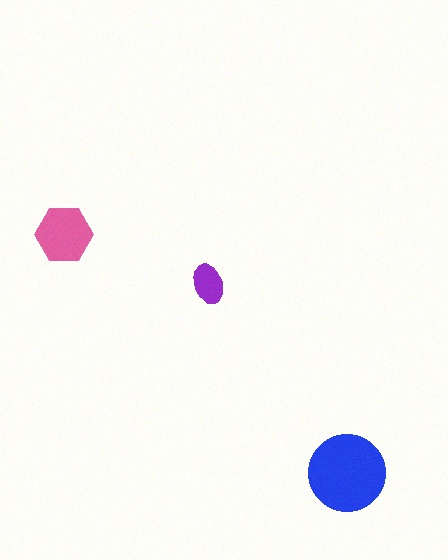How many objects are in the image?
There are 3 objects in the image.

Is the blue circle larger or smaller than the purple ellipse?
Larger.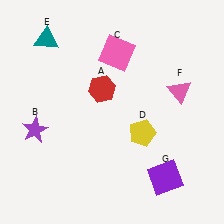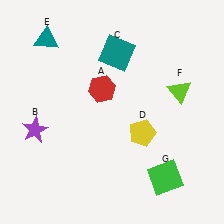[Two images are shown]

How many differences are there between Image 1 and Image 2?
There are 3 differences between the two images.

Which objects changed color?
C changed from pink to teal. F changed from pink to lime. G changed from purple to green.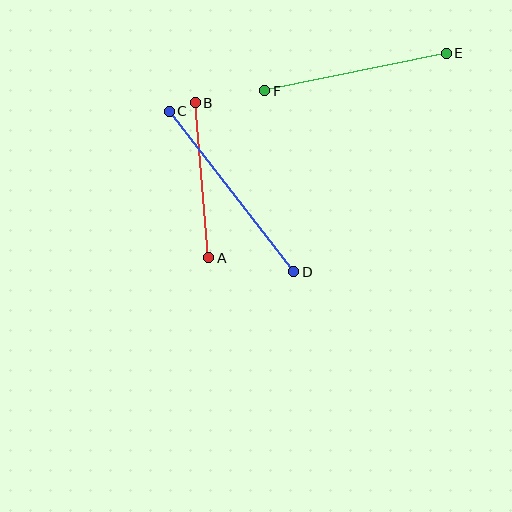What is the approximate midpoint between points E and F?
The midpoint is at approximately (355, 72) pixels.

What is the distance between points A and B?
The distance is approximately 155 pixels.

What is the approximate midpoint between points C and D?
The midpoint is at approximately (231, 191) pixels.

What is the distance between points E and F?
The distance is approximately 186 pixels.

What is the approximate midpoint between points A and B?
The midpoint is at approximately (202, 180) pixels.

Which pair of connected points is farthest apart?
Points C and D are farthest apart.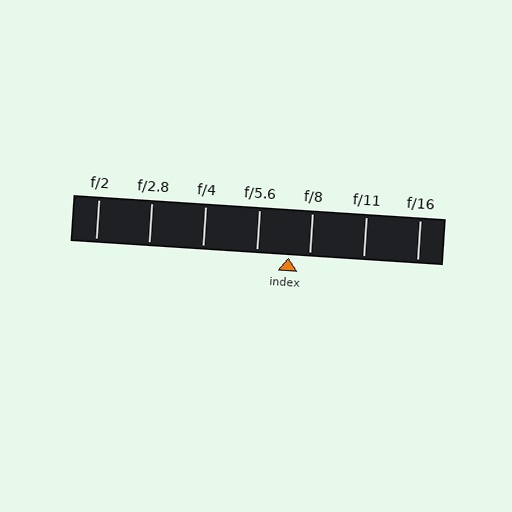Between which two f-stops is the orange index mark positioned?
The index mark is between f/5.6 and f/8.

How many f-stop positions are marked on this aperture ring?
There are 7 f-stop positions marked.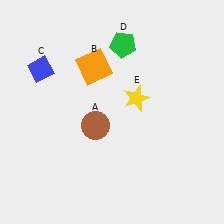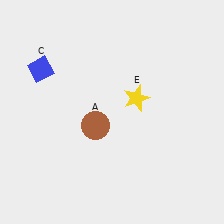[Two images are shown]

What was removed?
The orange square (B), the green pentagon (D) were removed in Image 2.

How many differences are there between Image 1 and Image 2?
There are 2 differences between the two images.